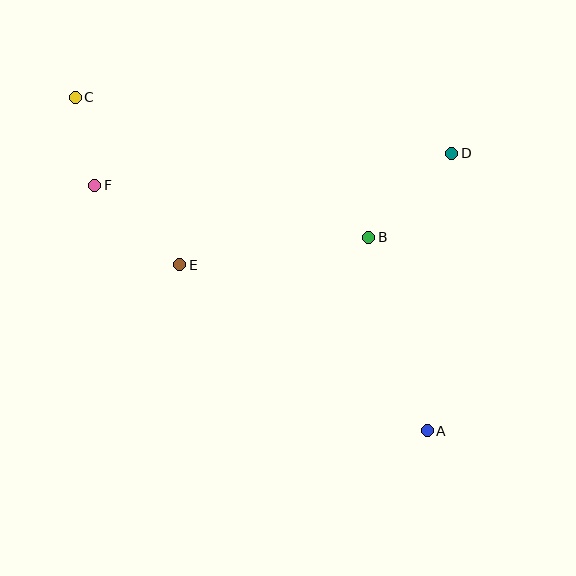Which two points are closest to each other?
Points C and F are closest to each other.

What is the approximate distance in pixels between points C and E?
The distance between C and E is approximately 197 pixels.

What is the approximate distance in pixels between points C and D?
The distance between C and D is approximately 380 pixels.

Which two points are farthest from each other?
Points A and C are farthest from each other.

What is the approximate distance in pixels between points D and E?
The distance between D and E is approximately 294 pixels.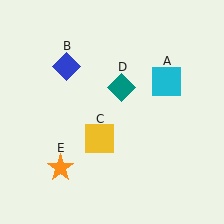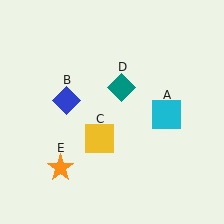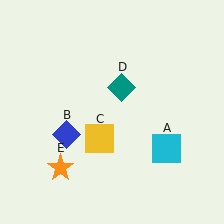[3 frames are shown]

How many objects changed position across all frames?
2 objects changed position: cyan square (object A), blue diamond (object B).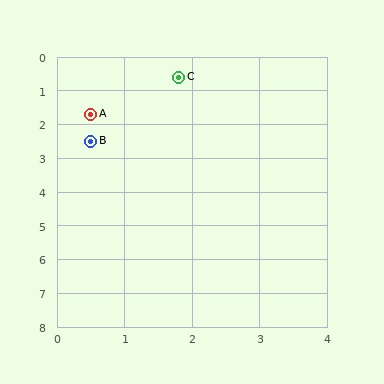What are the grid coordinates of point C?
Point C is at approximately (1.8, 0.6).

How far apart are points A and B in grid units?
Points A and B are about 0.8 grid units apart.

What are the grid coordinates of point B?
Point B is at approximately (0.5, 2.5).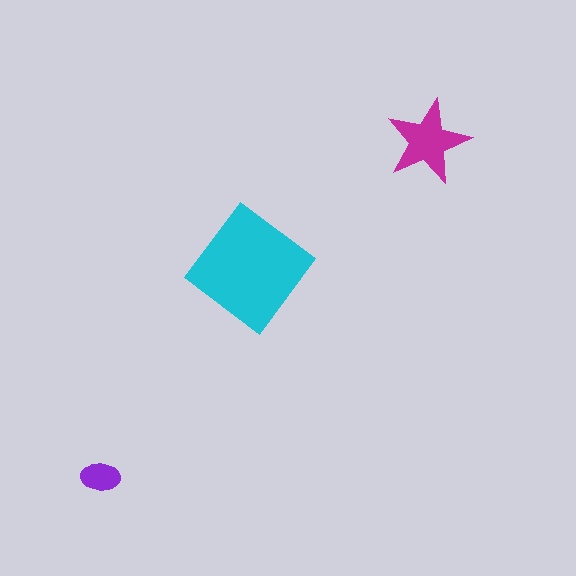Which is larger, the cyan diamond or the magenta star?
The cyan diamond.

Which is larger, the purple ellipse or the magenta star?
The magenta star.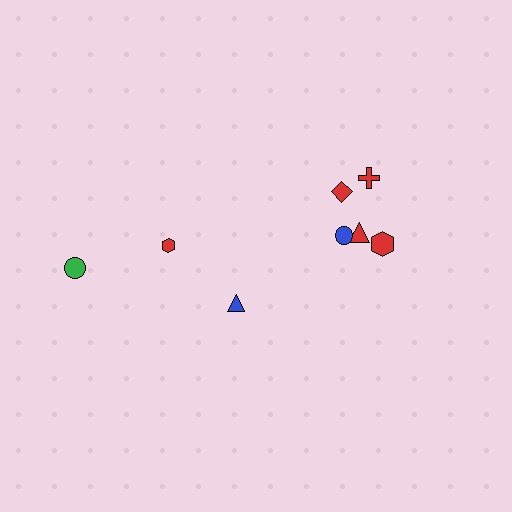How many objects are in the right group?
There are 5 objects.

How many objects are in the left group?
There are 3 objects.